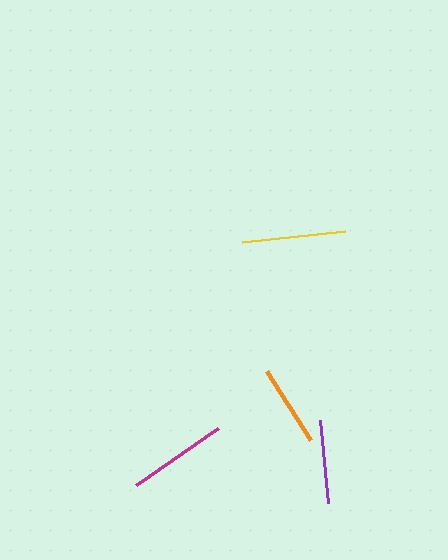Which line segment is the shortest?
The orange line is the shortest at approximately 81 pixels.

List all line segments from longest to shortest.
From longest to shortest: yellow, magenta, purple, orange.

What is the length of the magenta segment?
The magenta segment is approximately 100 pixels long.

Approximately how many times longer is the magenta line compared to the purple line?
The magenta line is approximately 1.2 times the length of the purple line.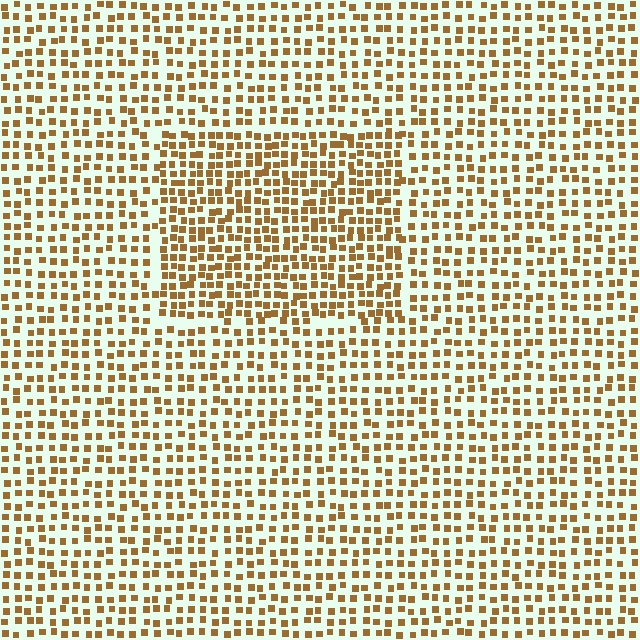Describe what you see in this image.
The image contains small brown elements arranged at two different densities. A rectangle-shaped region is visible where the elements are more densely packed than the surrounding area.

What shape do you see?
I see a rectangle.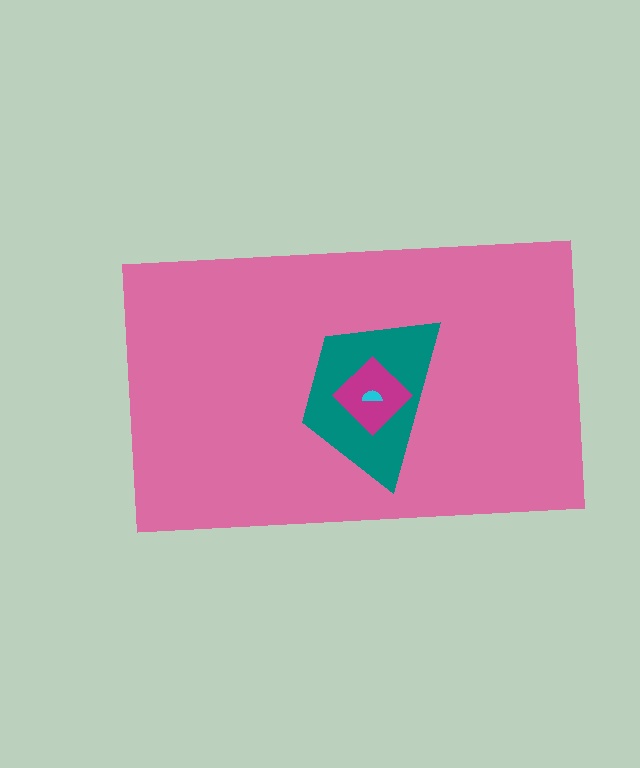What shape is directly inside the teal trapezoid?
The magenta diamond.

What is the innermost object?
The cyan semicircle.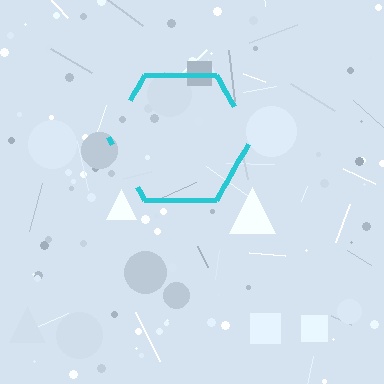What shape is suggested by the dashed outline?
The dashed outline suggests a hexagon.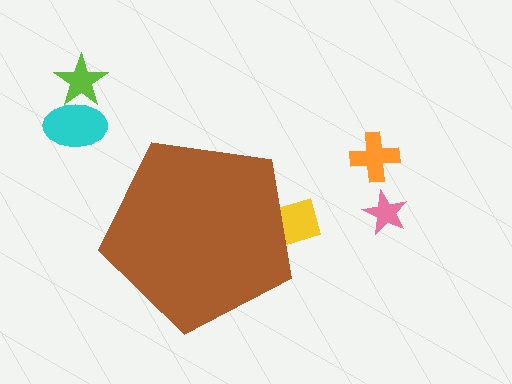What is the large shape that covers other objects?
A brown pentagon.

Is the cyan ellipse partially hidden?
No, the cyan ellipse is fully visible.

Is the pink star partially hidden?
No, the pink star is fully visible.